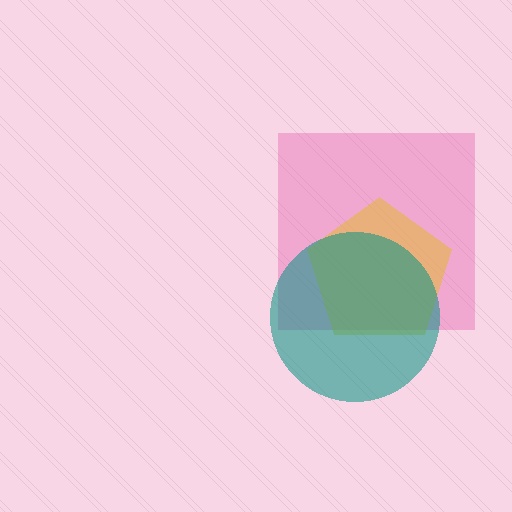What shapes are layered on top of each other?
The layered shapes are: a pink square, a yellow pentagon, a teal circle.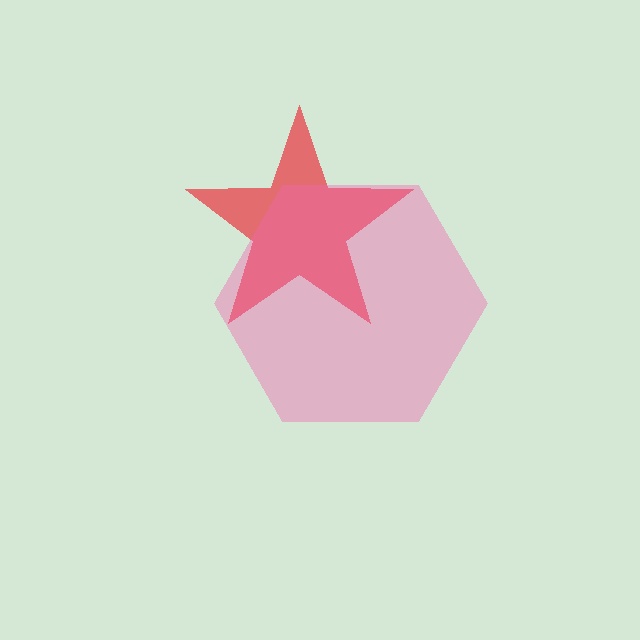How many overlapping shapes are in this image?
There are 2 overlapping shapes in the image.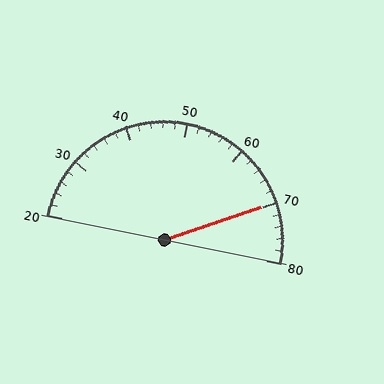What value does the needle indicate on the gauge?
The needle indicates approximately 70.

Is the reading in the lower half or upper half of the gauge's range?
The reading is in the upper half of the range (20 to 80).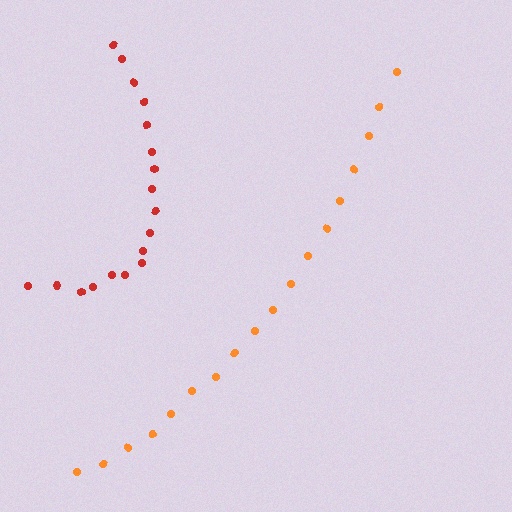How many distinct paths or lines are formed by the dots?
There are 2 distinct paths.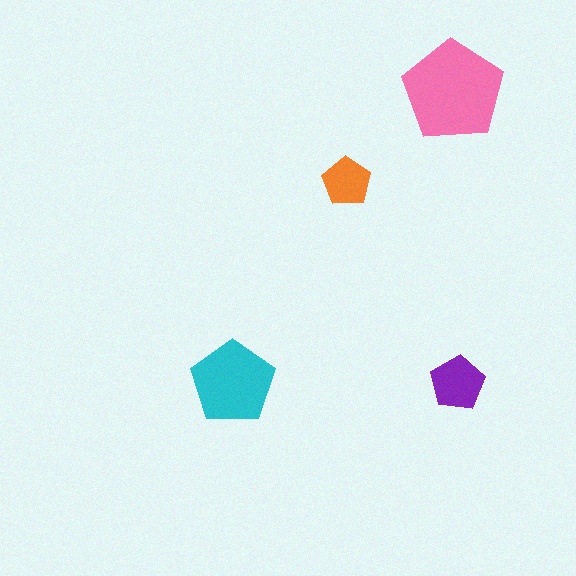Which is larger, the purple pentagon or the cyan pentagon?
The cyan one.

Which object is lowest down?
The purple pentagon is bottommost.